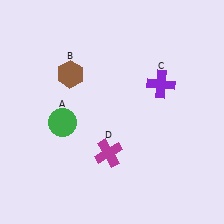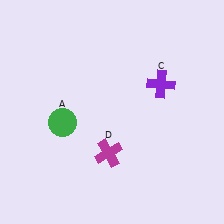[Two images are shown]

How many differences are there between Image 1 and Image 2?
There is 1 difference between the two images.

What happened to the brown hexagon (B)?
The brown hexagon (B) was removed in Image 2. It was in the top-left area of Image 1.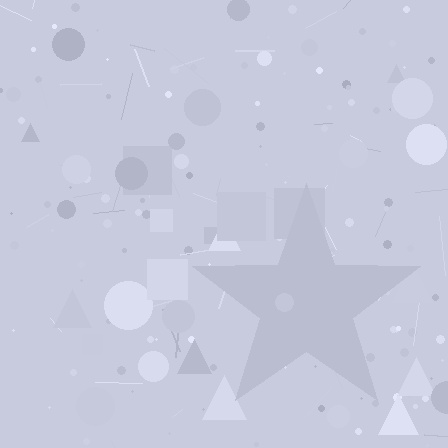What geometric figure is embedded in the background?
A star is embedded in the background.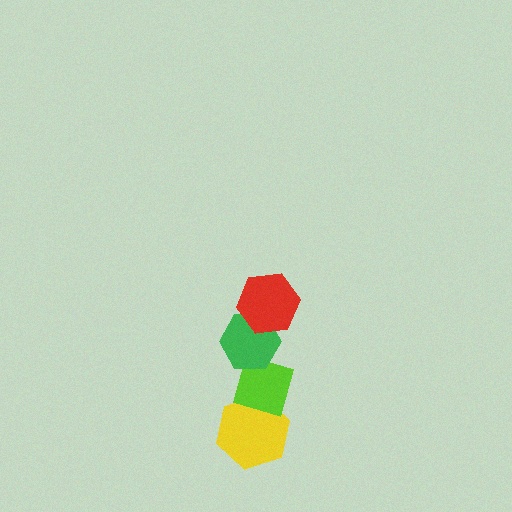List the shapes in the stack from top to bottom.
From top to bottom: the red hexagon, the green hexagon, the lime diamond, the yellow hexagon.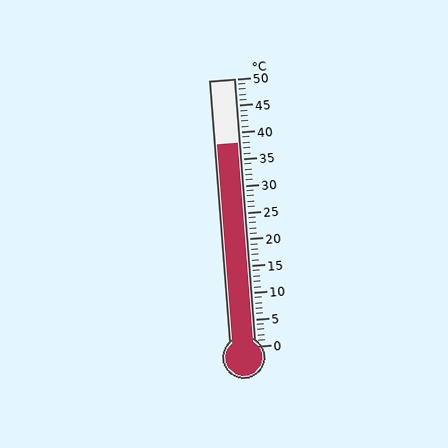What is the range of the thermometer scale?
The thermometer scale ranges from 0°C to 50°C.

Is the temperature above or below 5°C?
The temperature is above 5°C.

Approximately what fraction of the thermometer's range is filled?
The thermometer is filled to approximately 75% of its range.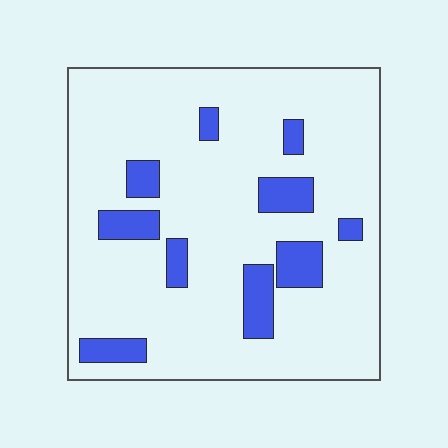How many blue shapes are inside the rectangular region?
10.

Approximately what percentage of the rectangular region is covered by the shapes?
Approximately 15%.